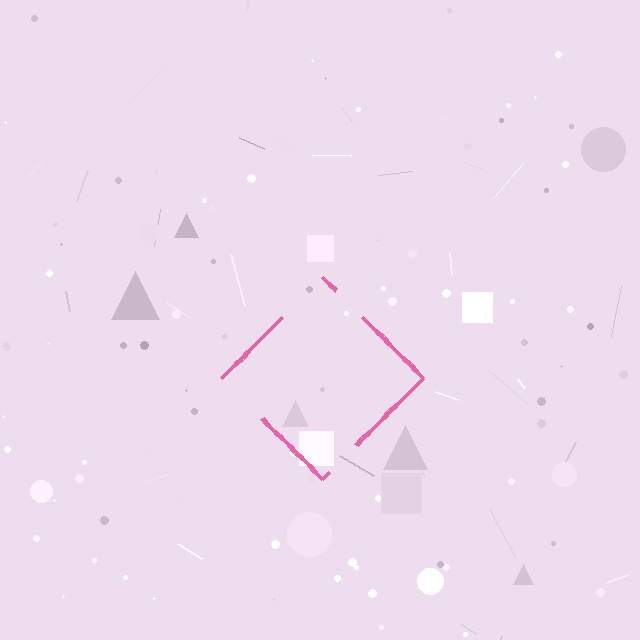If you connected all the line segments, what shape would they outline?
They would outline a diamond.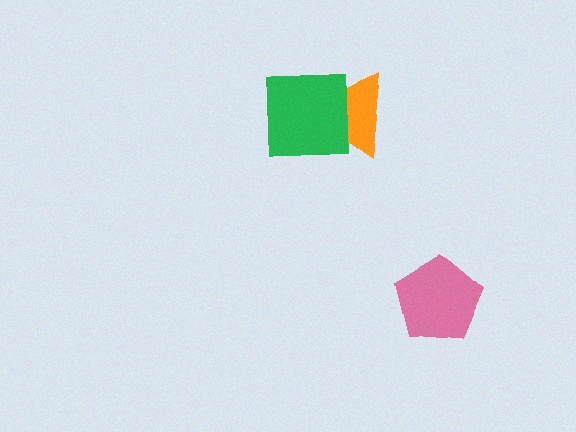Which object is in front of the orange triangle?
The green square is in front of the orange triangle.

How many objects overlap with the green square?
1 object overlaps with the green square.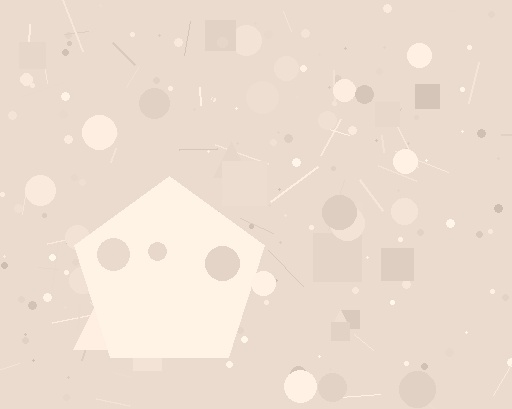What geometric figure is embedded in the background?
A pentagon is embedded in the background.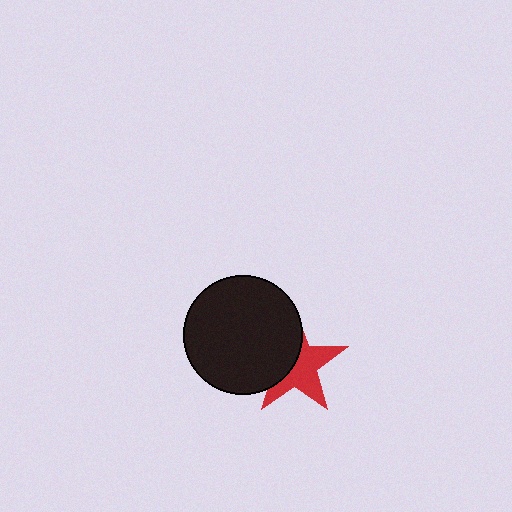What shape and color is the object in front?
The object in front is a black circle.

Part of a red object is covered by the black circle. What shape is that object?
It is a star.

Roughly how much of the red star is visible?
About half of it is visible (roughly 55%).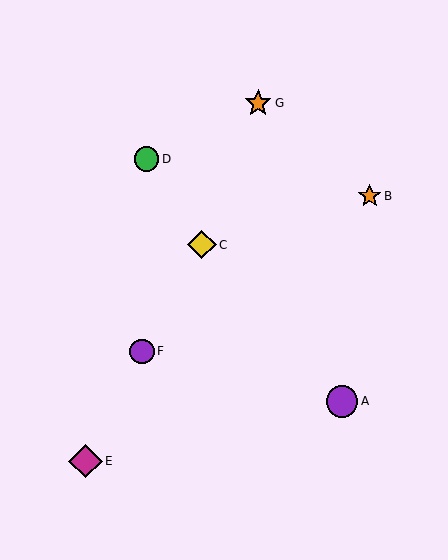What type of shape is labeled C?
Shape C is a yellow diamond.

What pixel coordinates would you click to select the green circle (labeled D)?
Click at (146, 159) to select the green circle D.